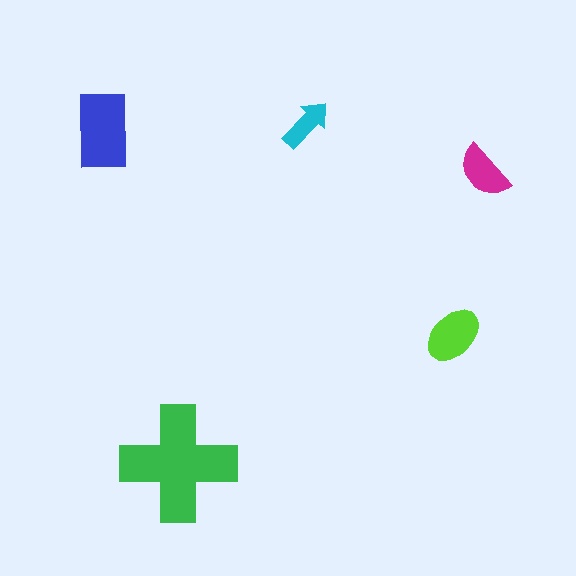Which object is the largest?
The green cross.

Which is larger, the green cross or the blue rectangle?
The green cross.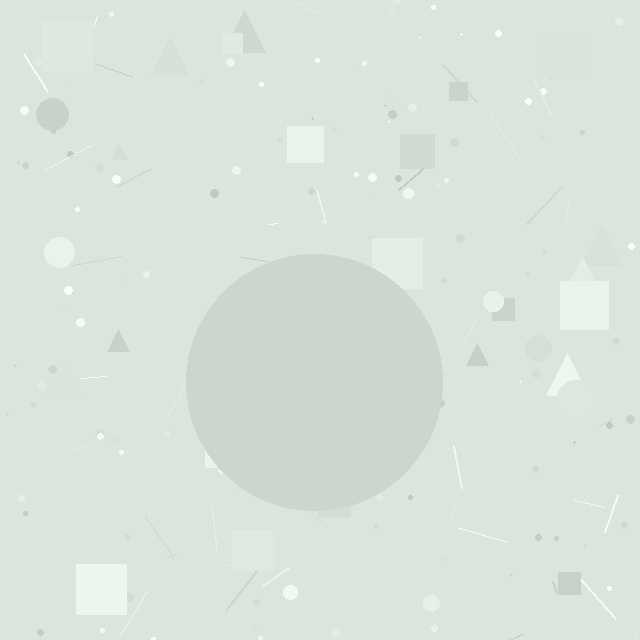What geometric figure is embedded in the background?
A circle is embedded in the background.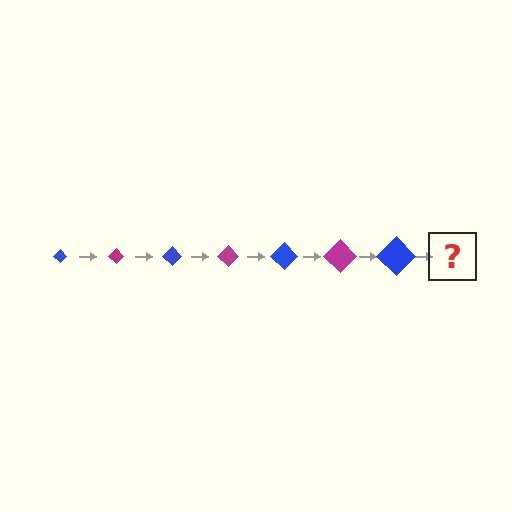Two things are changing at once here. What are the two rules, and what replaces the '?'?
The two rules are that the diamond grows larger each step and the color cycles through blue and magenta. The '?' should be a magenta diamond, larger than the previous one.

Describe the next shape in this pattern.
It should be a magenta diamond, larger than the previous one.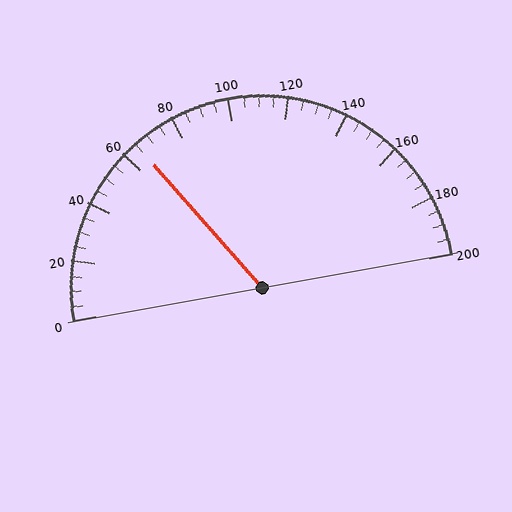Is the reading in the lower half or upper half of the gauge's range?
The reading is in the lower half of the range (0 to 200).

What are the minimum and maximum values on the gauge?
The gauge ranges from 0 to 200.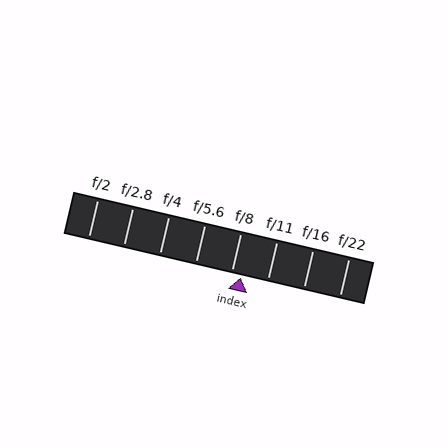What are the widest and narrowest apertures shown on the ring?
The widest aperture shown is f/2 and the narrowest is f/22.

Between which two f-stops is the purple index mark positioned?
The index mark is between f/8 and f/11.